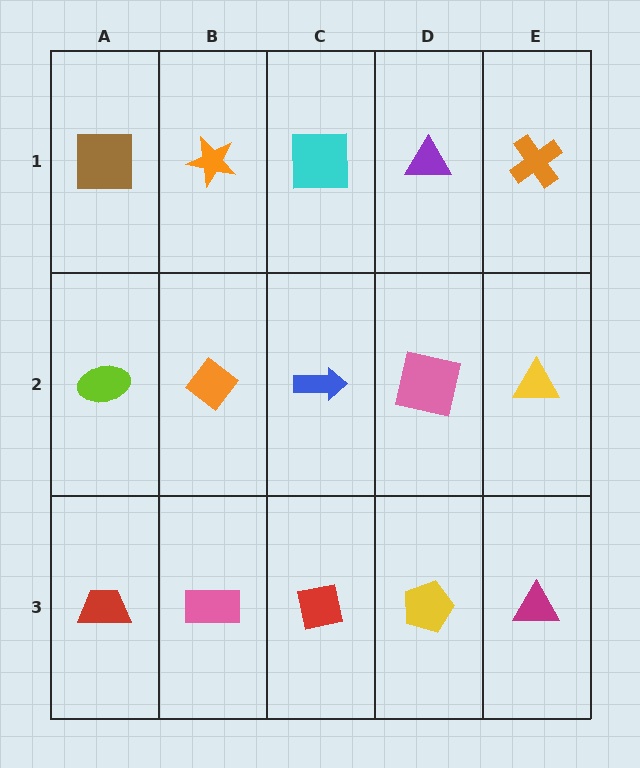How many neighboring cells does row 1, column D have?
3.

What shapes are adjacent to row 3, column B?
An orange diamond (row 2, column B), a red trapezoid (row 3, column A), a red square (row 3, column C).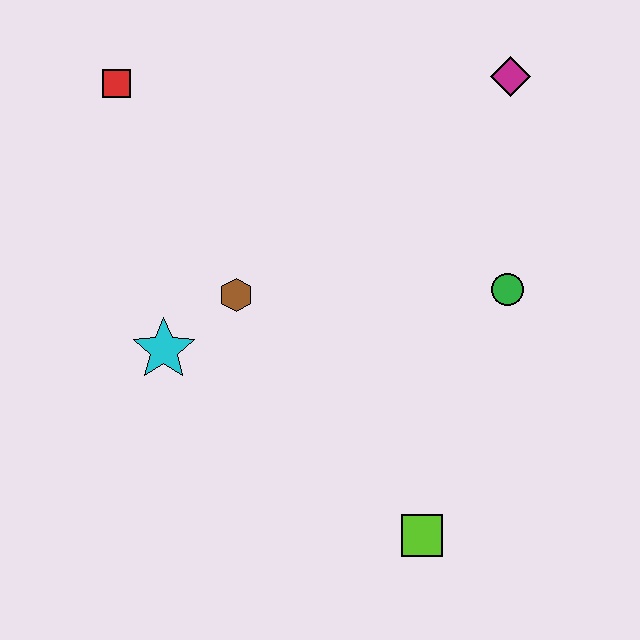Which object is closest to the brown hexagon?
The cyan star is closest to the brown hexagon.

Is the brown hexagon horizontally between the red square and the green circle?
Yes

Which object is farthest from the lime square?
The red square is farthest from the lime square.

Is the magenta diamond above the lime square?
Yes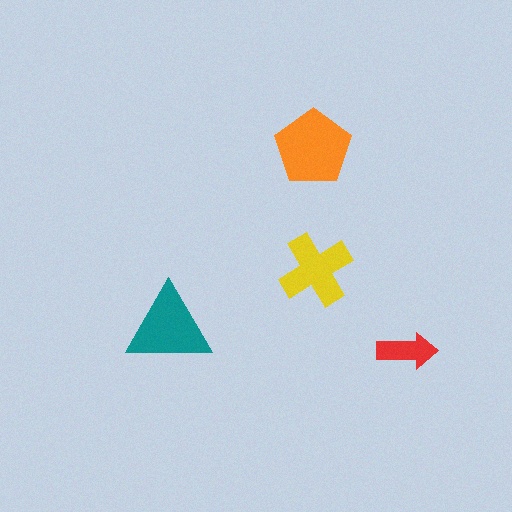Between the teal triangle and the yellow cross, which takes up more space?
The teal triangle.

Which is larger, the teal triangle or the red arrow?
The teal triangle.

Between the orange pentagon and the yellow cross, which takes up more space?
The orange pentagon.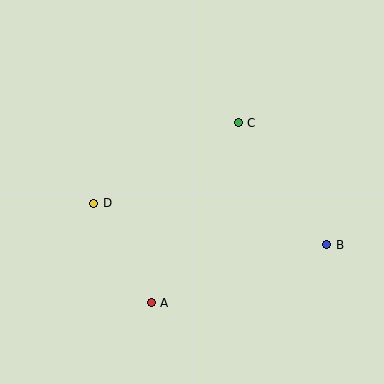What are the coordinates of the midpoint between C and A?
The midpoint between C and A is at (195, 213).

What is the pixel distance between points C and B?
The distance between C and B is 151 pixels.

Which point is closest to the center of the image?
Point C at (238, 123) is closest to the center.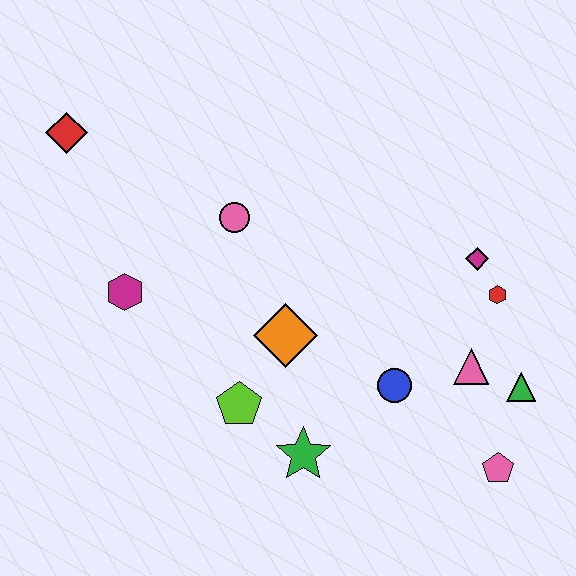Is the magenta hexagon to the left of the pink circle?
Yes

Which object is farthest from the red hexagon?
The red diamond is farthest from the red hexagon.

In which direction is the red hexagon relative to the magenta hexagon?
The red hexagon is to the right of the magenta hexagon.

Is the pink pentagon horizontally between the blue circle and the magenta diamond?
No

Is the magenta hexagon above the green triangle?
Yes